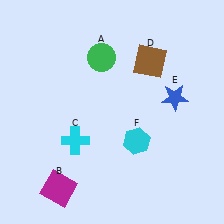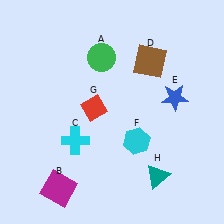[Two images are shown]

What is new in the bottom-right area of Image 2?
A teal triangle (H) was added in the bottom-right area of Image 2.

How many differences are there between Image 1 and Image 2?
There are 2 differences between the two images.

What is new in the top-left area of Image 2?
A red diamond (G) was added in the top-left area of Image 2.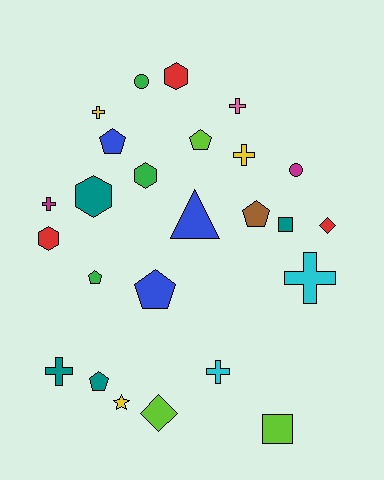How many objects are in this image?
There are 25 objects.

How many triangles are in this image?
There is 1 triangle.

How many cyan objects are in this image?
There are 2 cyan objects.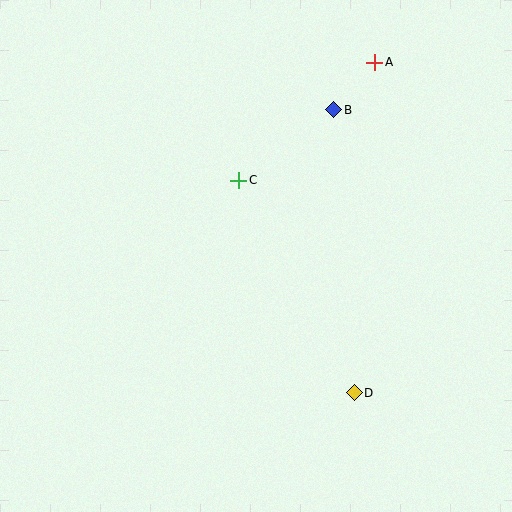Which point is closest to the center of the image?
Point C at (239, 180) is closest to the center.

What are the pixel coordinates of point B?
Point B is at (334, 110).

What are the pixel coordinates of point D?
Point D is at (354, 393).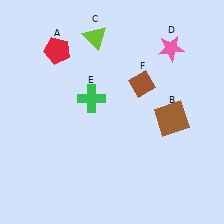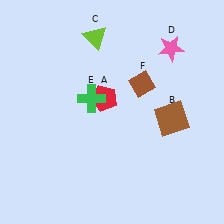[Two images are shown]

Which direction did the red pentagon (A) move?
The red pentagon (A) moved down.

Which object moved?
The red pentagon (A) moved down.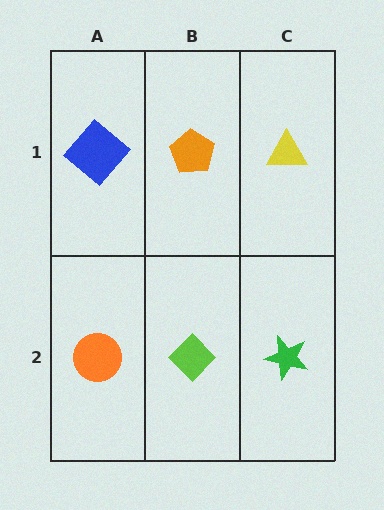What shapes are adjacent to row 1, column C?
A green star (row 2, column C), an orange pentagon (row 1, column B).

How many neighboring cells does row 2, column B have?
3.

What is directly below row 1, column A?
An orange circle.